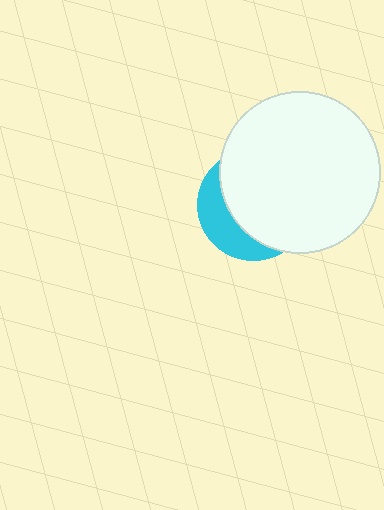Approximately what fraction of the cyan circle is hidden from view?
Roughly 70% of the cyan circle is hidden behind the white circle.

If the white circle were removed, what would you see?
You would see the complete cyan circle.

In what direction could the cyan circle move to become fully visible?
The cyan circle could move toward the lower-left. That would shift it out from behind the white circle entirely.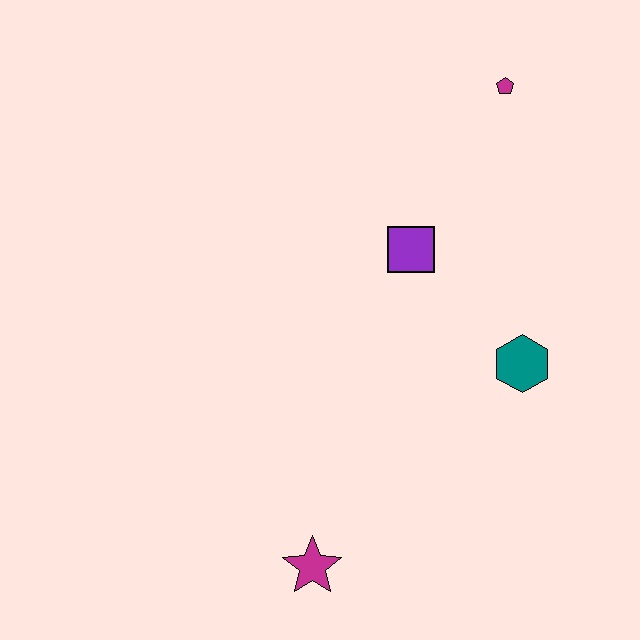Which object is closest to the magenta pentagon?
The purple square is closest to the magenta pentagon.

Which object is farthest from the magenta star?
The magenta pentagon is farthest from the magenta star.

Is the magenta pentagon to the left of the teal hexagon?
Yes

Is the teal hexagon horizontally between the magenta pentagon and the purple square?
No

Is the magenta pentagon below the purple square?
No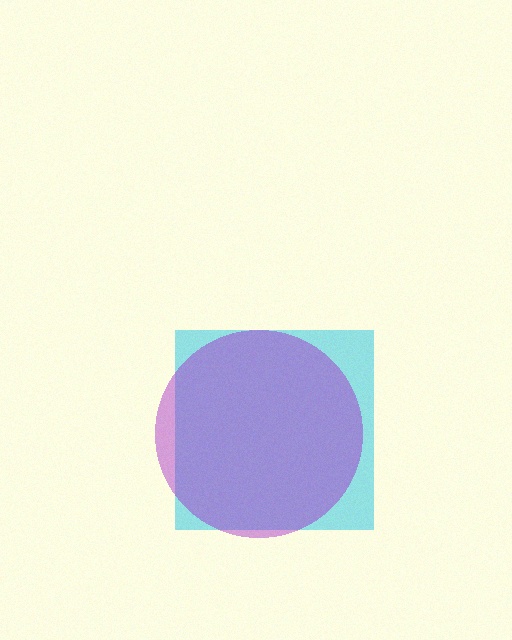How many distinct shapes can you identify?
There are 2 distinct shapes: a cyan square, a purple circle.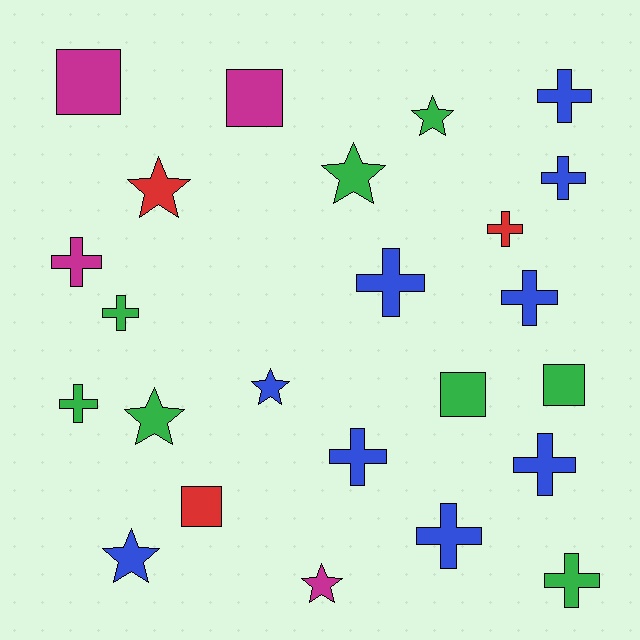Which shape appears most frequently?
Cross, with 12 objects.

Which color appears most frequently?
Blue, with 9 objects.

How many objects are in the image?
There are 24 objects.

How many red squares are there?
There is 1 red square.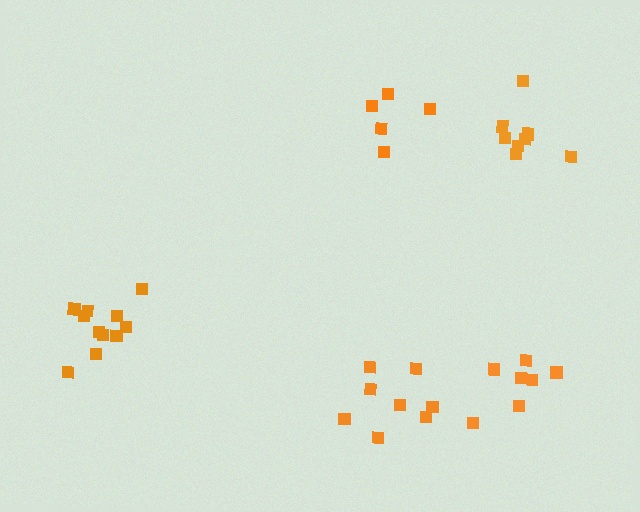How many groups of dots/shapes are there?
There are 5 groups.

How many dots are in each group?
Group 1: 8 dots, Group 2: 5 dots, Group 3: 7 dots, Group 4: 8 dots, Group 5: 11 dots (39 total).